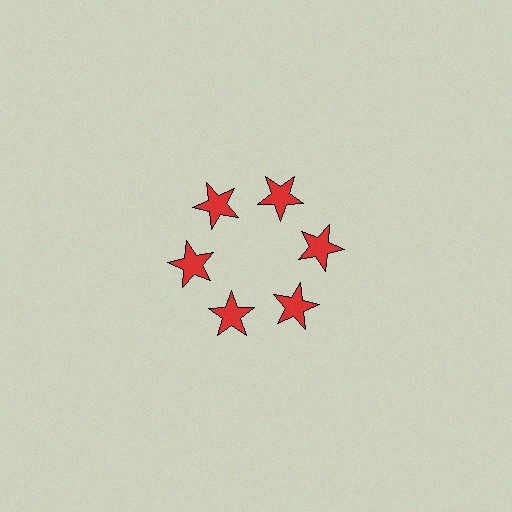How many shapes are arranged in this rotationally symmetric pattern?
There are 6 shapes, arranged in 6 groups of 1.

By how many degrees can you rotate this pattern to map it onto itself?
The pattern maps onto itself every 60 degrees of rotation.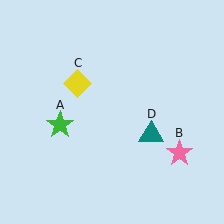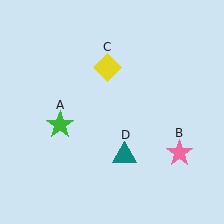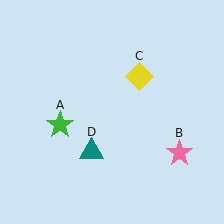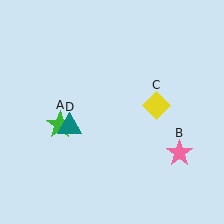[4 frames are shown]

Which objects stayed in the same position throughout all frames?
Green star (object A) and pink star (object B) remained stationary.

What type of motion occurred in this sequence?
The yellow diamond (object C), teal triangle (object D) rotated clockwise around the center of the scene.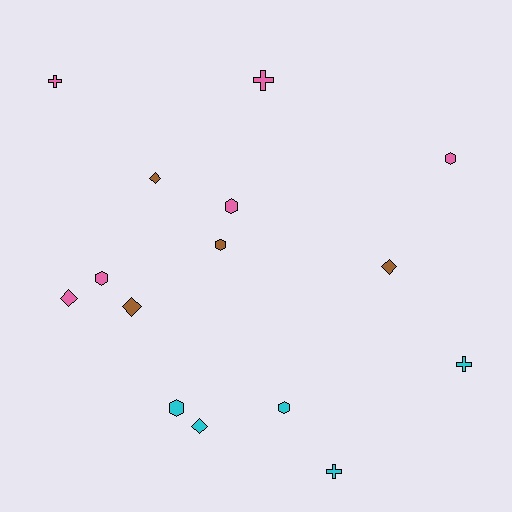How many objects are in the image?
There are 15 objects.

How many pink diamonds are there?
There is 1 pink diamond.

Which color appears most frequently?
Pink, with 6 objects.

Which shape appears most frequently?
Hexagon, with 6 objects.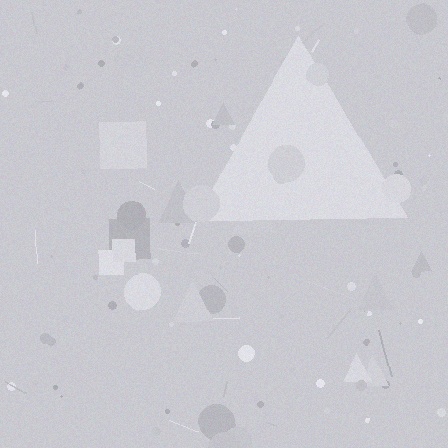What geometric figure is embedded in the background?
A triangle is embedded in the background.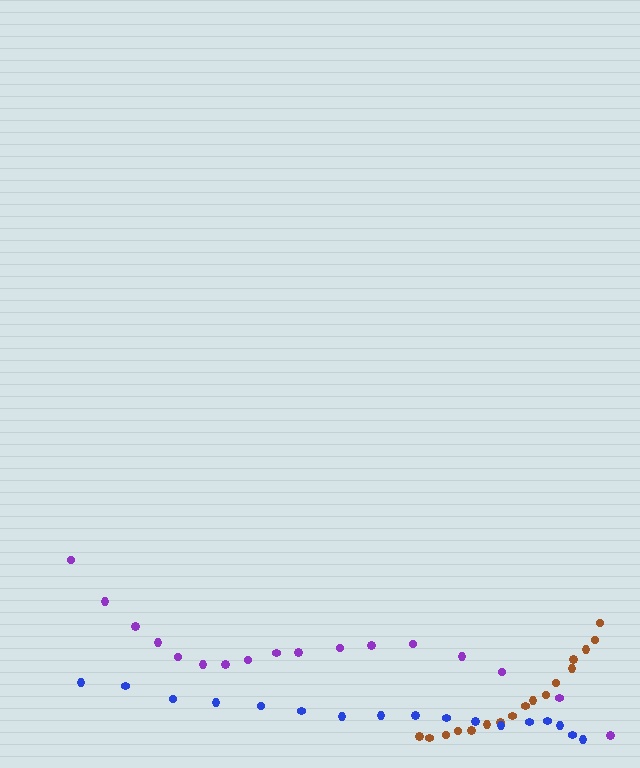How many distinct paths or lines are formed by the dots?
There are 3 distinct paths.